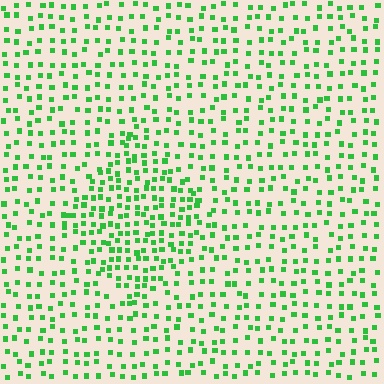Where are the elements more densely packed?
The elements are more densely packed inside the diamond boundary.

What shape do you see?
I see a diamond.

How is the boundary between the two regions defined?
The boundary is defined by a change in element density (approximately 1.7x ratio). All elements are the same color, size, and shape.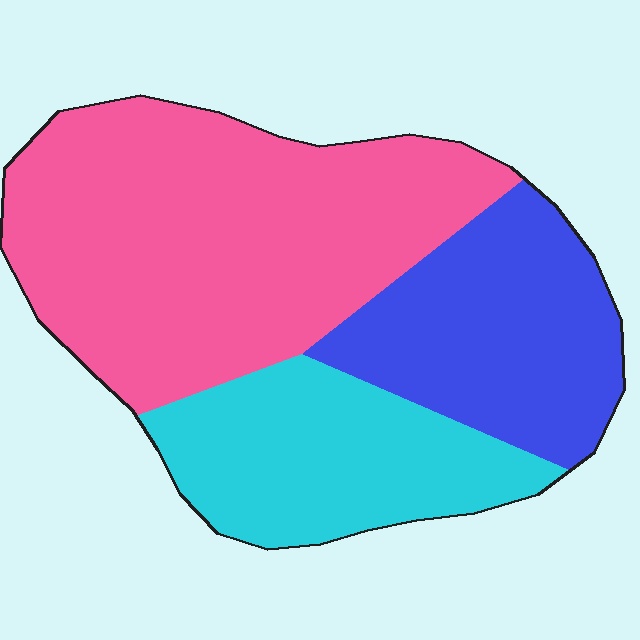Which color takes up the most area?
Pink, at roughly 50%.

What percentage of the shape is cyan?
Cyan takes up about one quarter (1/4) of the shape.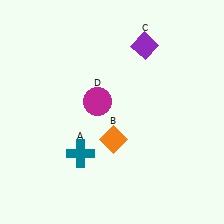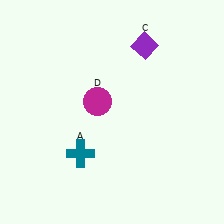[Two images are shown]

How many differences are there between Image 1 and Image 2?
There is 1 difference between the two images.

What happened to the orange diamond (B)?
The orange diamond (B) was removed in Image 2. It was in the bottom-right area of Image 1.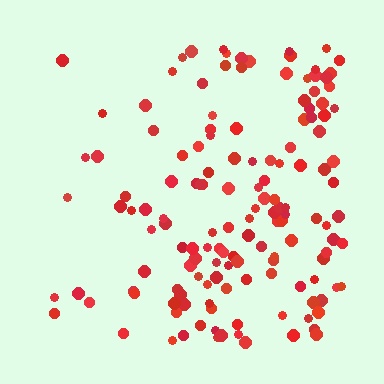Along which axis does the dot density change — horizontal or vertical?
Horizontal.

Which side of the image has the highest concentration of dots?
The right.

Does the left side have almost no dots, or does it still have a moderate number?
Still a moderate number, just noticeably fewer than the right.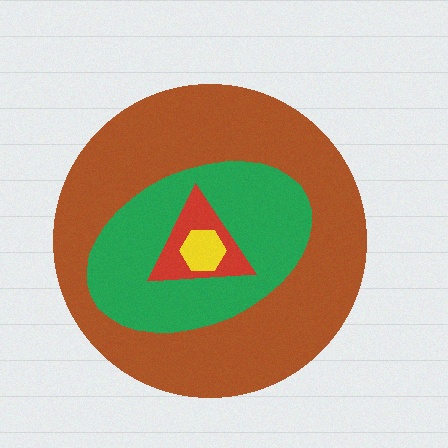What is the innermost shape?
The yellow hexagon.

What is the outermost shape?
The brown circle.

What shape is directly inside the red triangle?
The yellow hexagon.